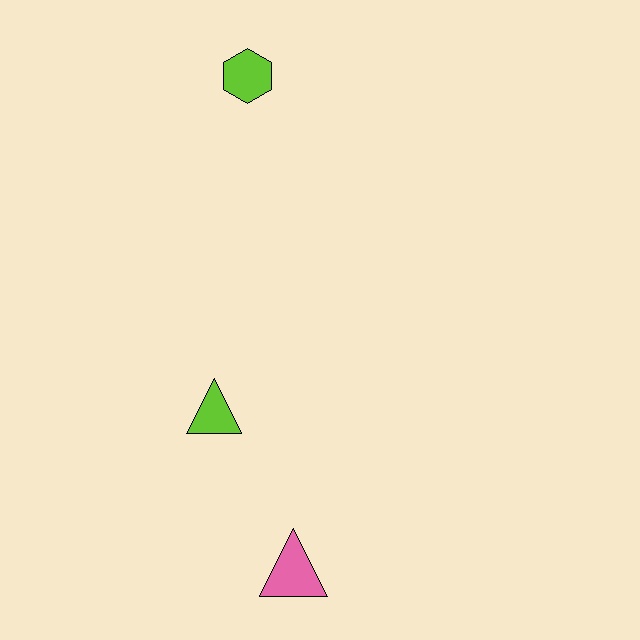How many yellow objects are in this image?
There are no yellow objects.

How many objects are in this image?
There are 3 objects.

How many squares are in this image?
There are no squares.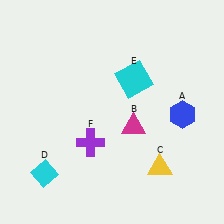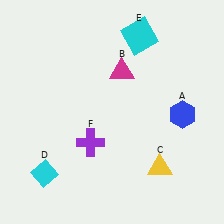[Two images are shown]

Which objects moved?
The objects that moved are: the magenta triangle (B), the cyan square (E).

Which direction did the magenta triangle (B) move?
The magenta triangle (B) moved up.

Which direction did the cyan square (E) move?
The cyan square (E) moved up.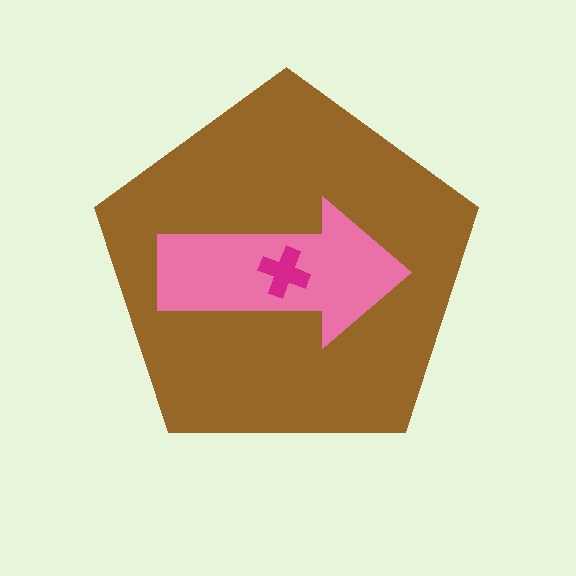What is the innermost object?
The magenta cross.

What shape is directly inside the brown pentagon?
The pink arrow.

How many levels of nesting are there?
3.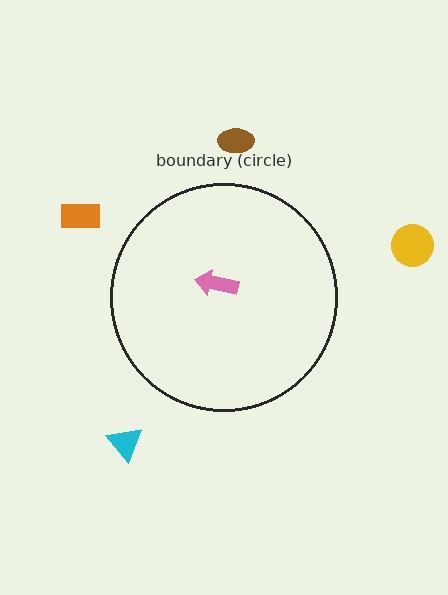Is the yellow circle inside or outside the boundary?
Outside.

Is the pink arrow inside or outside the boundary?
Inside.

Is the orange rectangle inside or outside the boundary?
Outside.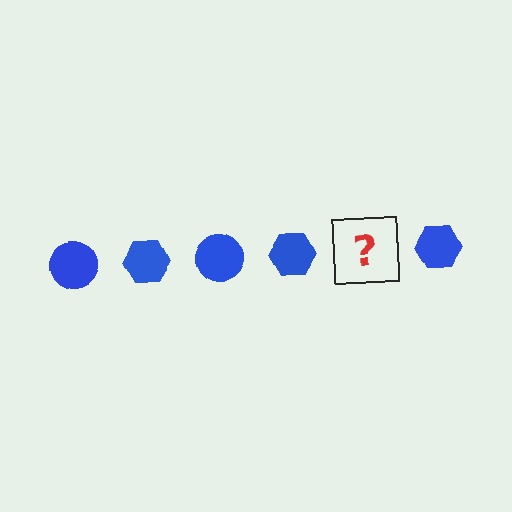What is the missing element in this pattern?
The missing element is a blue circle.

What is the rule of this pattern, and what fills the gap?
The rule is that the pattern cycles through circle, hexagon shapes in blue. The gap should be filled with a blue circle.